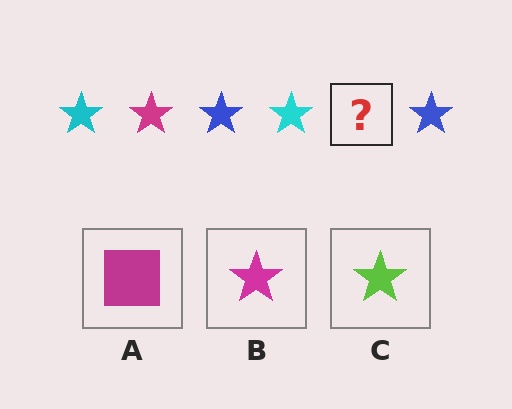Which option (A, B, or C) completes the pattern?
B.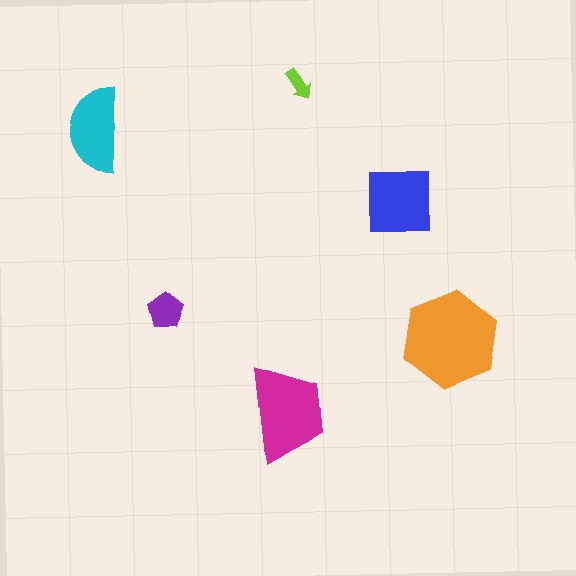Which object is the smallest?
The lime arrow.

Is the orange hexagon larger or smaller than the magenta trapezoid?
Larger.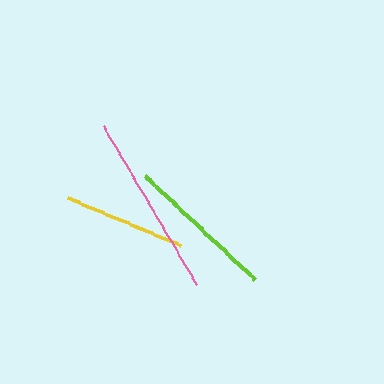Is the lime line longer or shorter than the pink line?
The pink line is longer than the lime line.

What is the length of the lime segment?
The lime segment is approximately 151 pixels long.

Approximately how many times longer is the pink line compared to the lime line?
The pink line is approximately 1.2 times the length of the lime line.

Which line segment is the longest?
The pink line is the longest at approximately 185 pixels.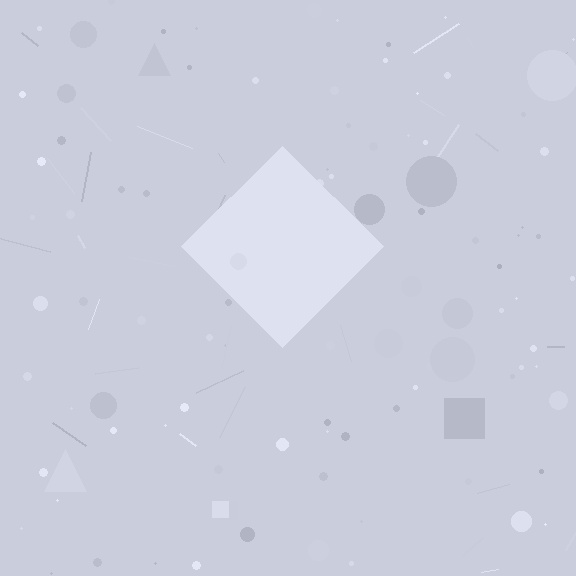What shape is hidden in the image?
A diamond is hidden in the image.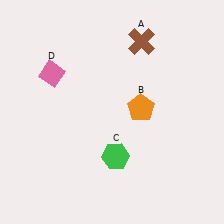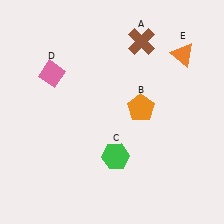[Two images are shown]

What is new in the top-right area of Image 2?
An orange triangle (E) was added in the top-right area of Image 2.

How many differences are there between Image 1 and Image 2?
There is 1 difference between the two images.